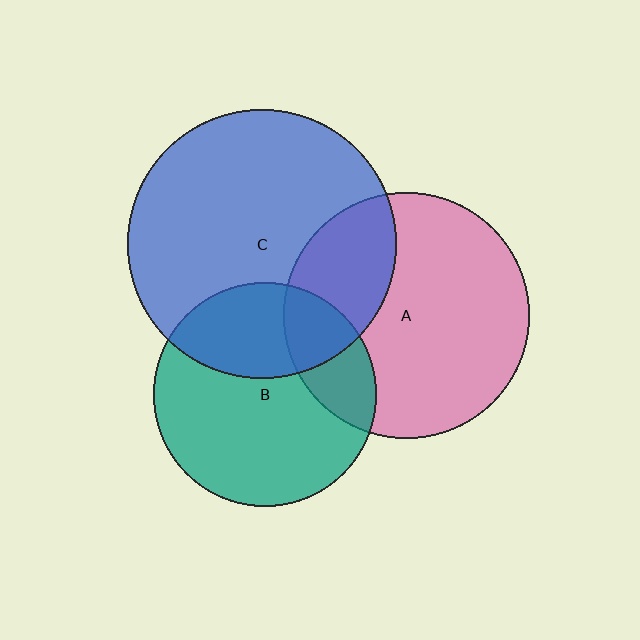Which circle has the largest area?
Circle C (blue).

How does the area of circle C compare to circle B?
Approximately 1.5 times.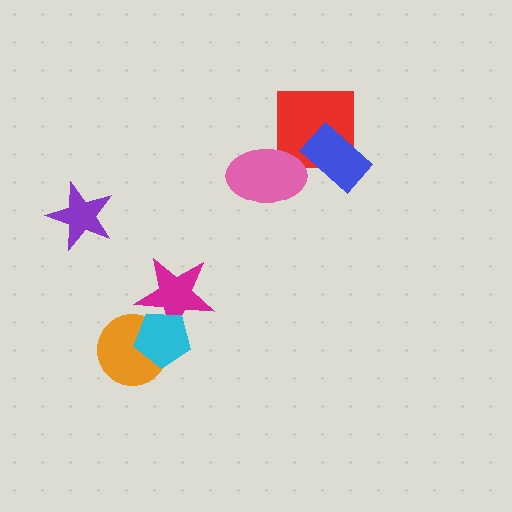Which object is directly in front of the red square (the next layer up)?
The pink ellipse is directly in front of the red square.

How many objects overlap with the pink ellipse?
1 object overlaps with the pink ellipse.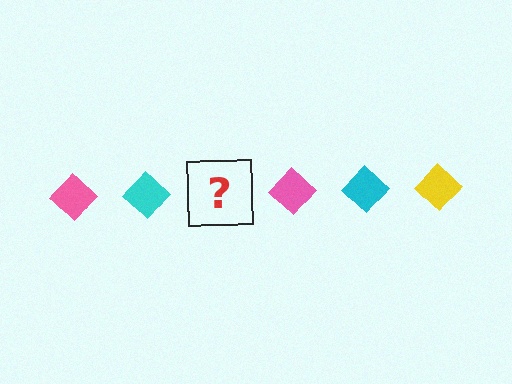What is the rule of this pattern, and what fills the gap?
The rule is that the pattern cycles through pink, cyan, yellow diamonds. The gap should be filled with a yellow diamond.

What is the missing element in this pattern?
The missing element is a yellow diamond.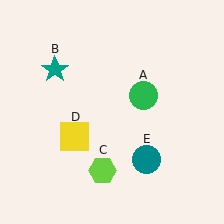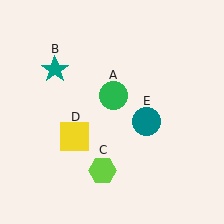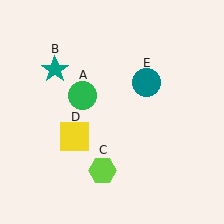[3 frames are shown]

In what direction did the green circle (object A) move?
The green circle (object A) moved left.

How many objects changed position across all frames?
2 objects changed position: green circle (object A), teal circle (object E).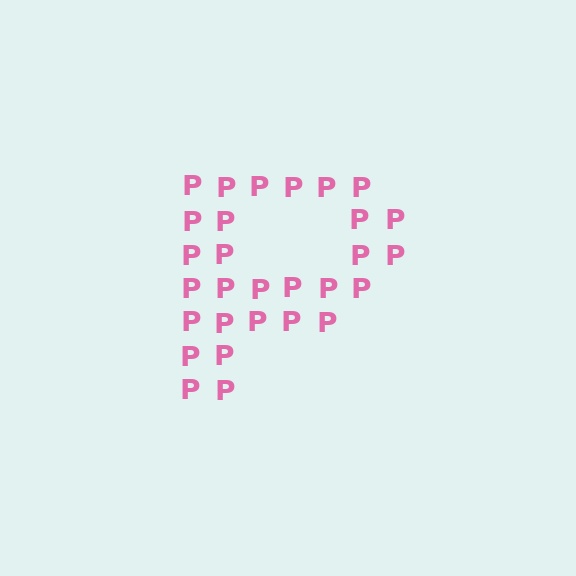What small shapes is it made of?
It is made of small letter P's.